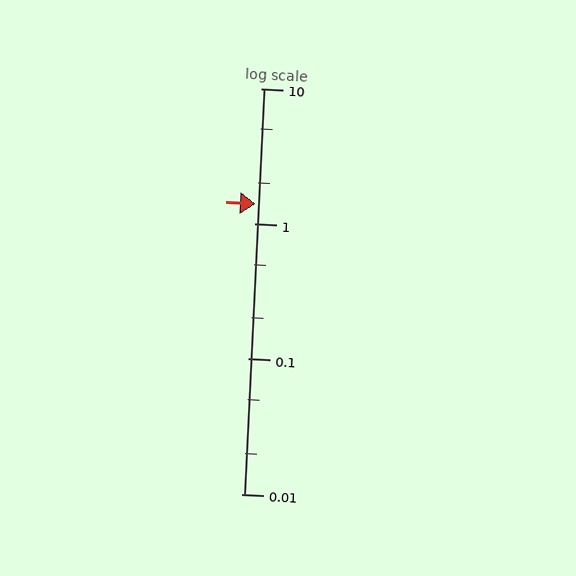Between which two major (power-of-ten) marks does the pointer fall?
The pointer is between 1 and 10.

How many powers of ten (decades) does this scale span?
The scale spans 3 decades, from 0.01 to 10.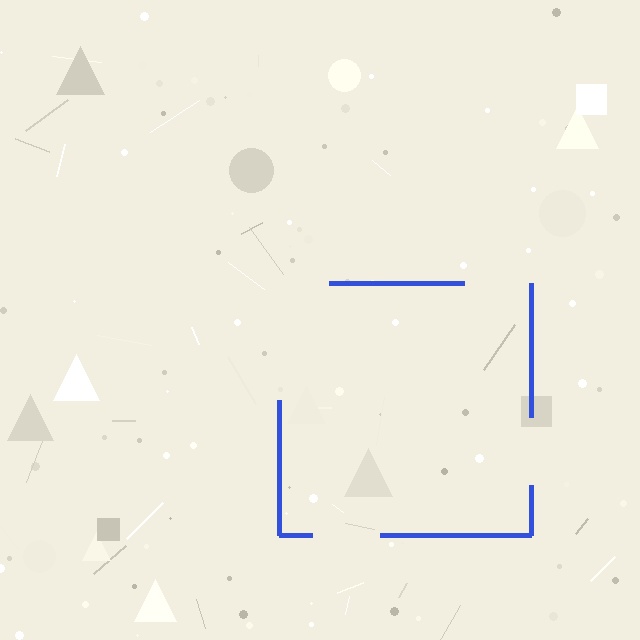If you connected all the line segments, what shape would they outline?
They would outline a square.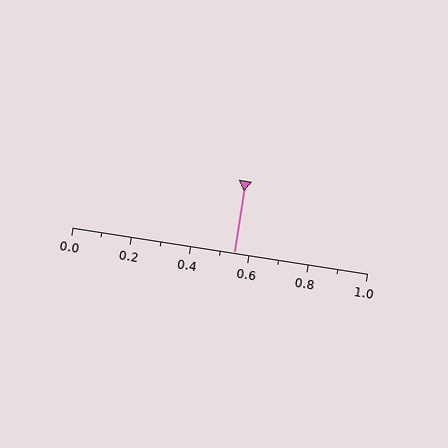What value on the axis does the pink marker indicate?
The marker indicates approximately 0.55.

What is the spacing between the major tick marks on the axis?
The major ticks are spaced 0.2 apart.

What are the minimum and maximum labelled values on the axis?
The axis runs from 0.0 to 1.0.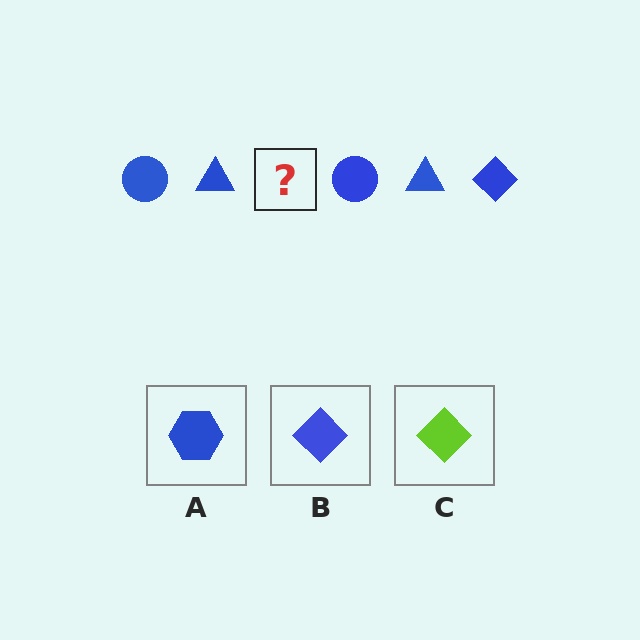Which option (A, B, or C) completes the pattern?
B.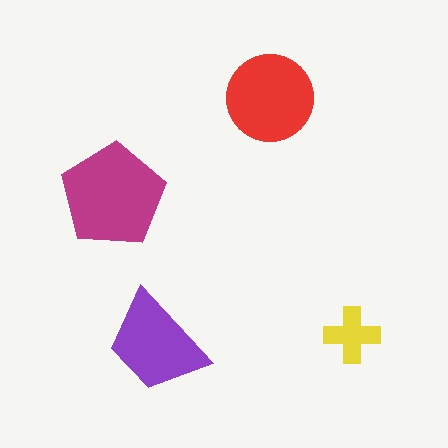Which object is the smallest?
The yellow cross.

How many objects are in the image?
There are 4 objects in the image.